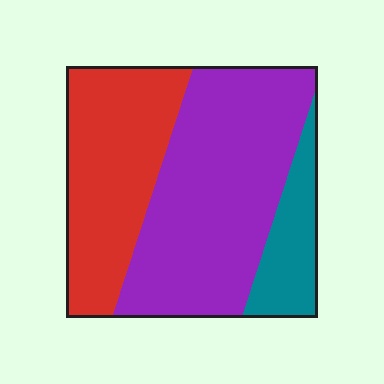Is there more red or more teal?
Red.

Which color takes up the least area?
Teal, at roughly 15%.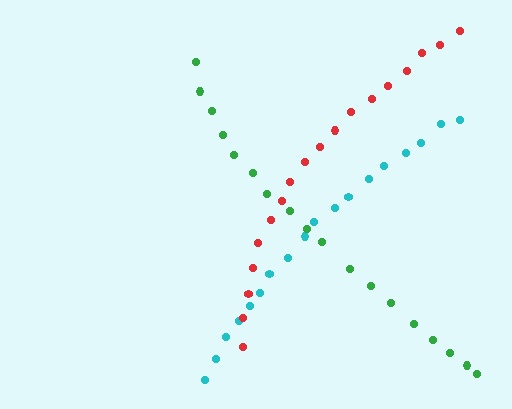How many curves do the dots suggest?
There are 3 distinct paths.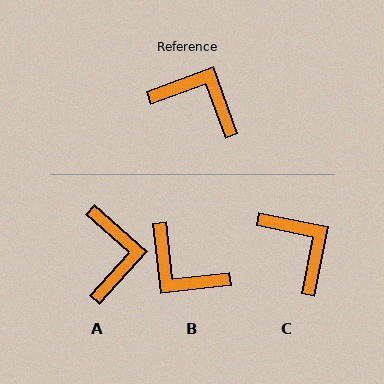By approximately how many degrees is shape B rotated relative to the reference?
Approximately 166 degrees counter-clockwise.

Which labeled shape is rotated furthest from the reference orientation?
B, about 166 degrees away.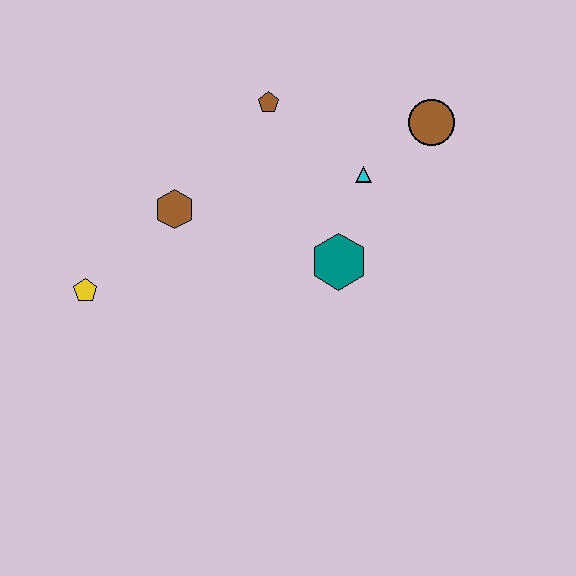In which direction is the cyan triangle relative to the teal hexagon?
The cyan triangle is above the teal hexagon.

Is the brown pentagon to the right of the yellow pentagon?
Yes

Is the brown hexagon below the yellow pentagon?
No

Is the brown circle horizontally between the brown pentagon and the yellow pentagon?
No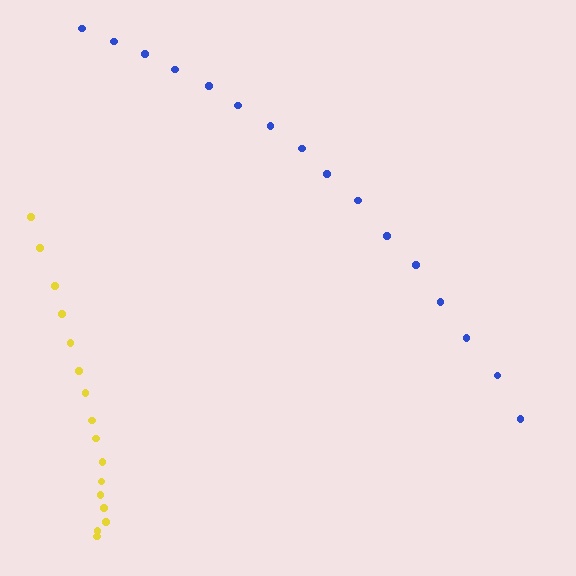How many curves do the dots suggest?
There are 2 distinct paths.